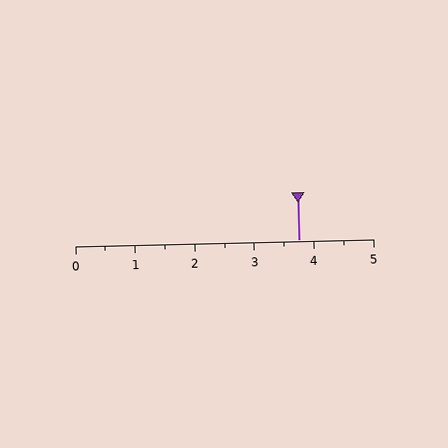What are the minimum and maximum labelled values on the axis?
The axis runs from 0 to 5.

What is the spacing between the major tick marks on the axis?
The major ticks are spaced 1 apart.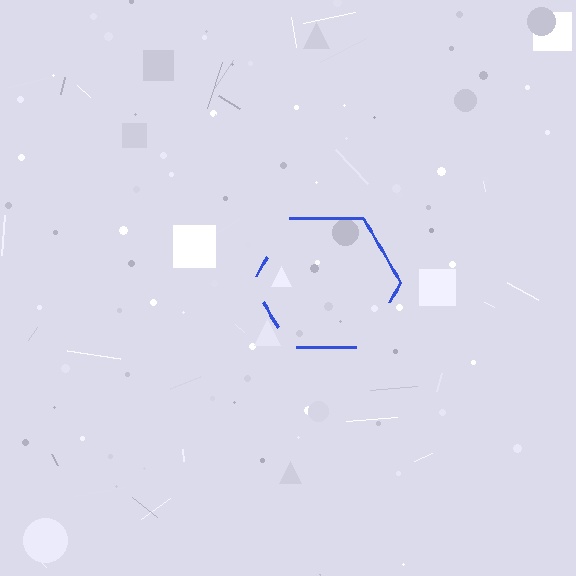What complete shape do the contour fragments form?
The contour fragments form a hexagon.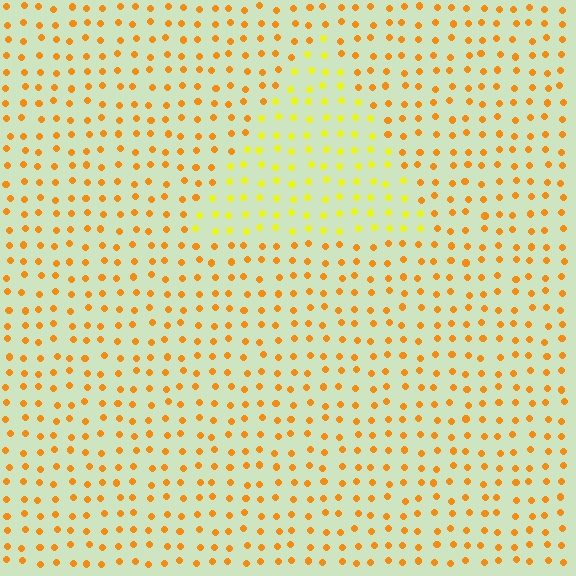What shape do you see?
I see a triangle.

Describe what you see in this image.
The image is filled with small orange elements in a uniform arrangement. A triangle-shaped region is visible where the elements are tinted to a slightly different hue, forming a subtle color boundary.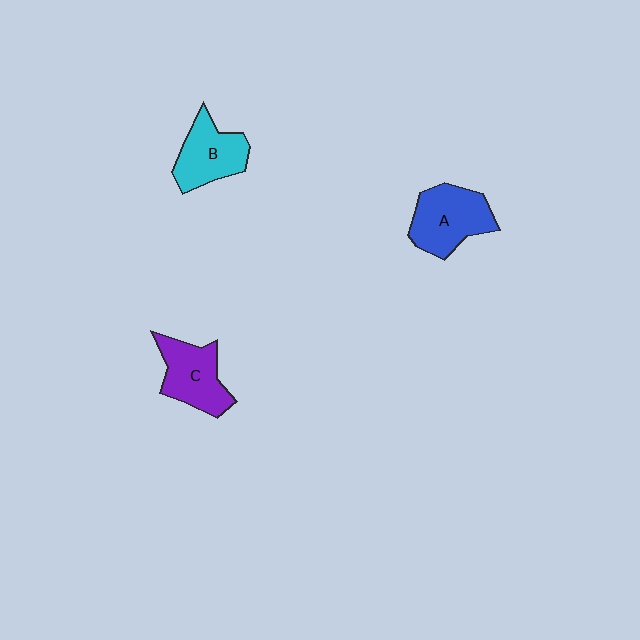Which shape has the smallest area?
Shape B (cyan).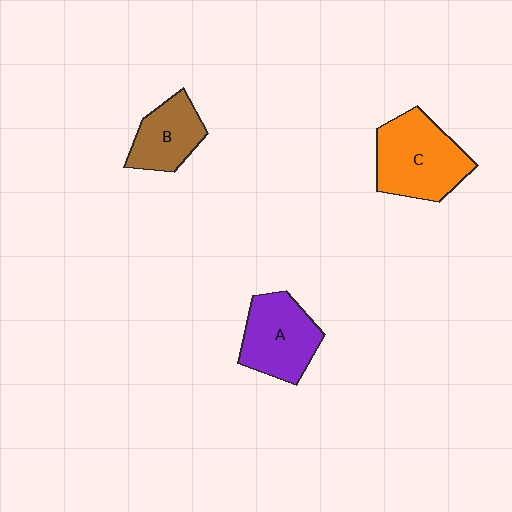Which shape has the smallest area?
Shape B (brown).